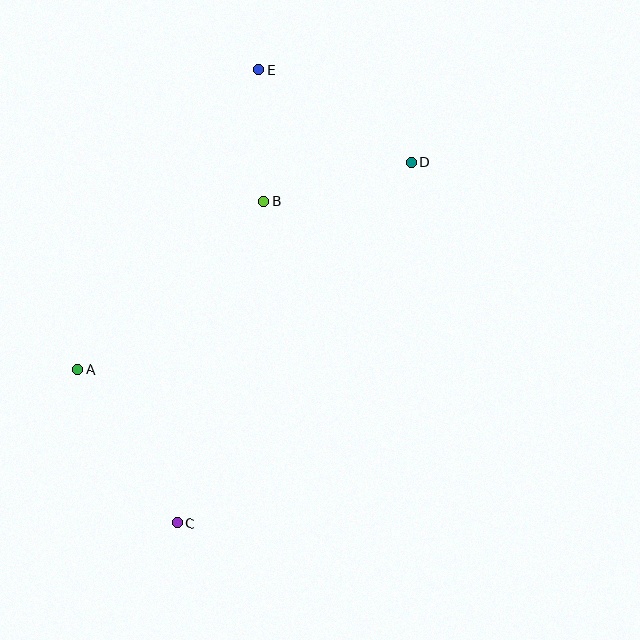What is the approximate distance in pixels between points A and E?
The distance between A and E is approximately 351 pixels.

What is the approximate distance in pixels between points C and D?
The distance between C and D is approximately 430 pixels.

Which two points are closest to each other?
Points B and E are closest to each other.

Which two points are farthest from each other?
Points C and E are farthest from each other.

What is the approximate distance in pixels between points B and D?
The distance between B and D is approximately 152 pixels.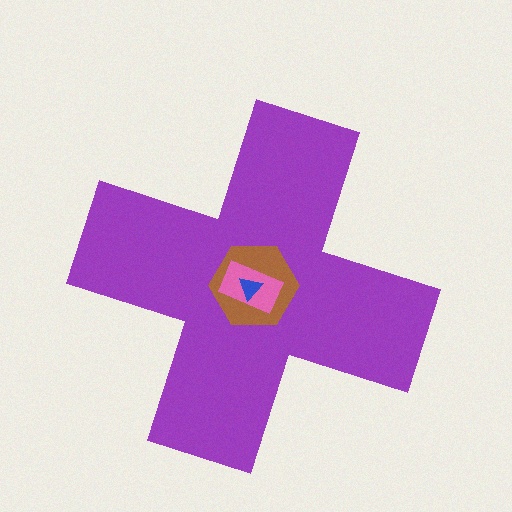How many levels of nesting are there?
4.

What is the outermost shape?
The purple cross.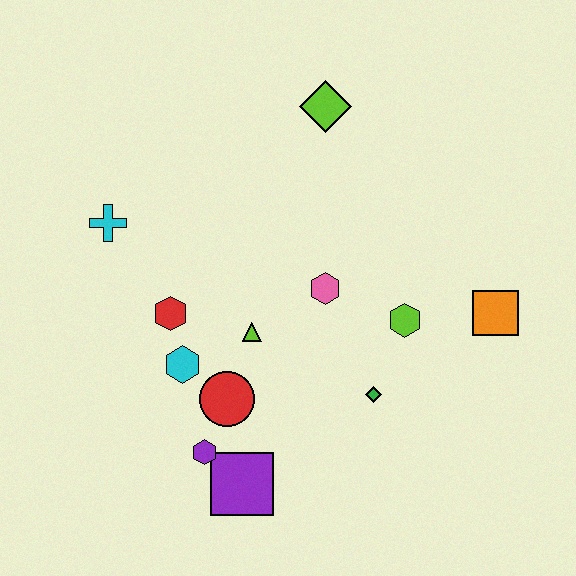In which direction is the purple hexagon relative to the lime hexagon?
The purple hexagon is to the left of the lime hexagon.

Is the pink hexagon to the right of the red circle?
Yes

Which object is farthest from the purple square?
The lime diamond is farthest from the purple square.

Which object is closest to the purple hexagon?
The purple square is closest to the purple hexagon.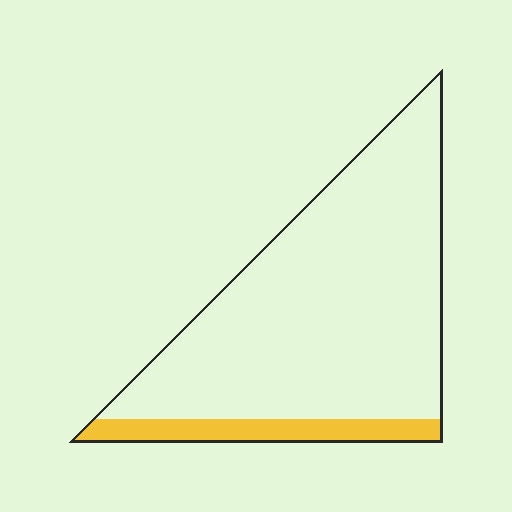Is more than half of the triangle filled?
No.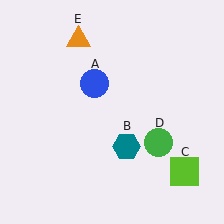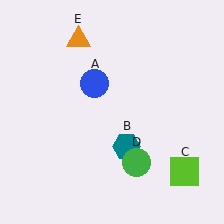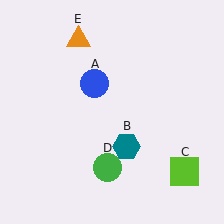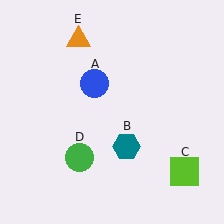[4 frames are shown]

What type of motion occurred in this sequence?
The green circle (object D) rotated clockwise around the center of the scene.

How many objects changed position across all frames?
1 object changed position: green circle (object D).